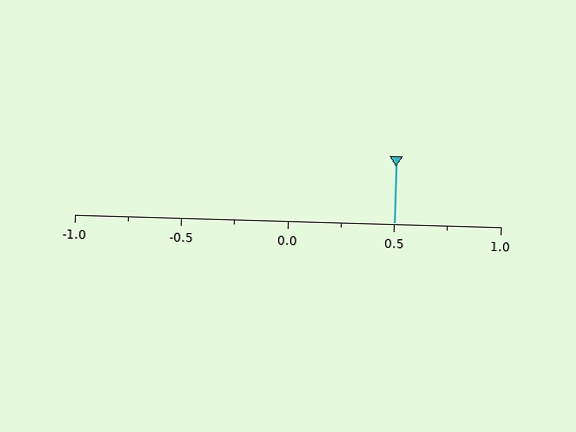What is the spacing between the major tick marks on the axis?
The major ticks are spaced 0.5 apart.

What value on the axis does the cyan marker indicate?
The marker indicates approximately 0.5.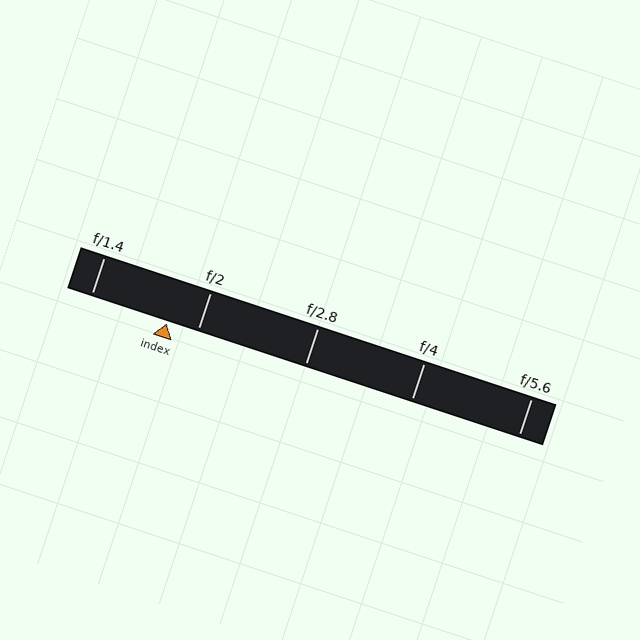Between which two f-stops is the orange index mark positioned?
The index mark is between f/1.4 and f/2.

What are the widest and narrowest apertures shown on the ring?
The widest aperture shown is f/1.4 and the narrowest is f/5.6.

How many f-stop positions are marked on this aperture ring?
There are 5 f-stop positions marked.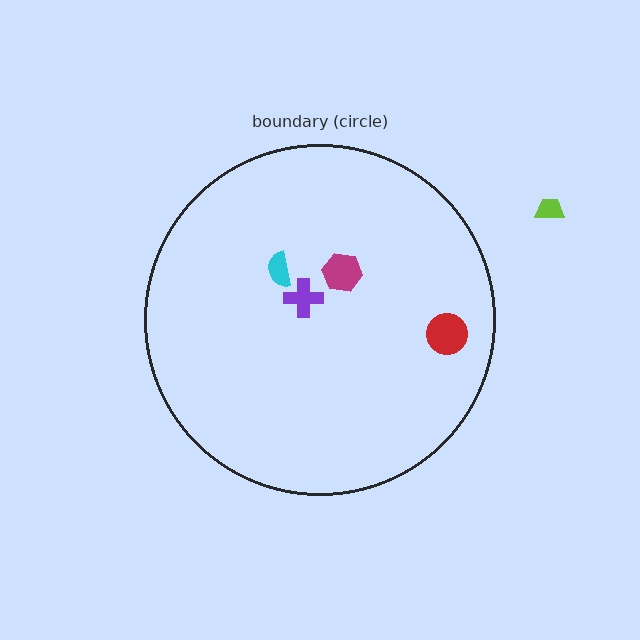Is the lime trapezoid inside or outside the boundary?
Outside.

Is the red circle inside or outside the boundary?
Inside.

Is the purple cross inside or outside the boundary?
Inside.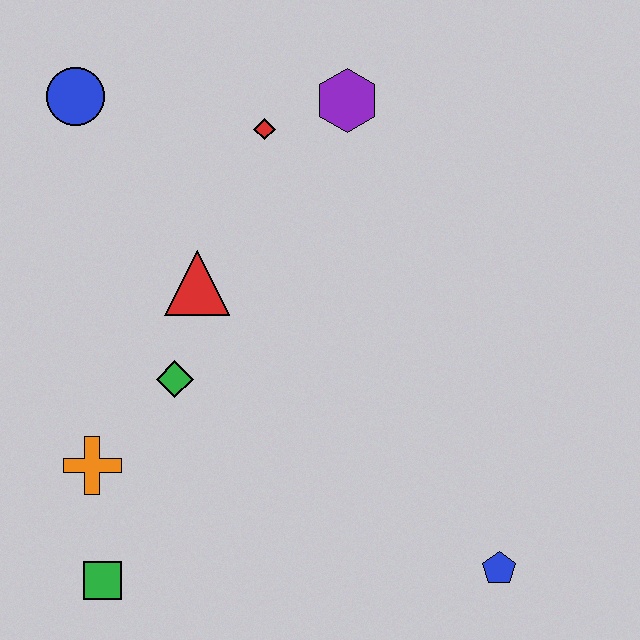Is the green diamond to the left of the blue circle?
No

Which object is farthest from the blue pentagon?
The blue circle is farthest from the blue pentagon.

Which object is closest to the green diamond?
The red triangle is closest to the green diamond.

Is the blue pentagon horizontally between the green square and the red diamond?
No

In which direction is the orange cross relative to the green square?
The orange cross is above the green square.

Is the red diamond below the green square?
No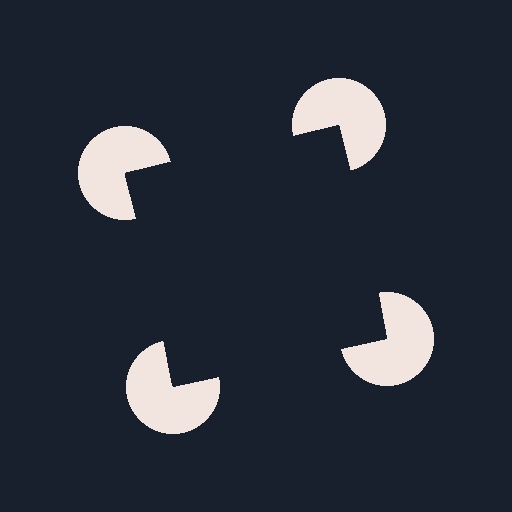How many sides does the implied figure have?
4 sides.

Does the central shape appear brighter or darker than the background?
It typically appears slightly darker than the background, even though no actual brightness change is drawn.